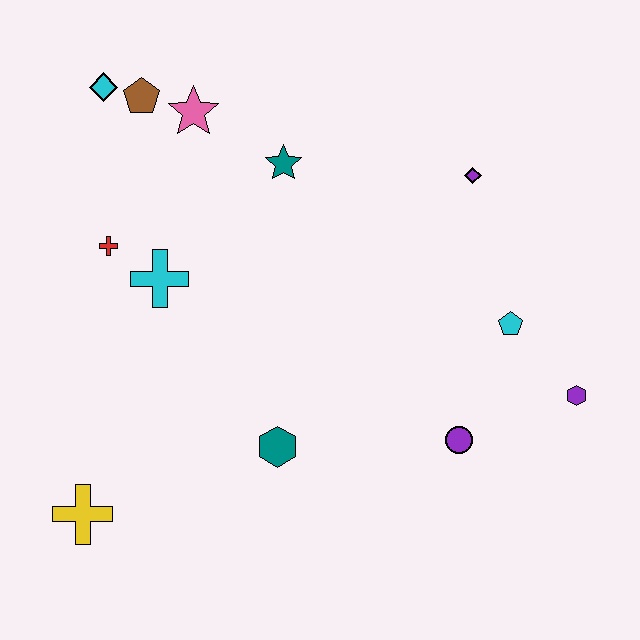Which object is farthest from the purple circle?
The cyan diamond is farthest from the purple circle.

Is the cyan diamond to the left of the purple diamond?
Yes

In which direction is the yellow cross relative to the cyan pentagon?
The yellow cross is to the left of the cyan pentagon.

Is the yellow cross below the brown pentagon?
Yes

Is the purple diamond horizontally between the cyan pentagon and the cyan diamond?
Yes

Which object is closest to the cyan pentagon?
The purple hexagon is closest to the cyan pentagon.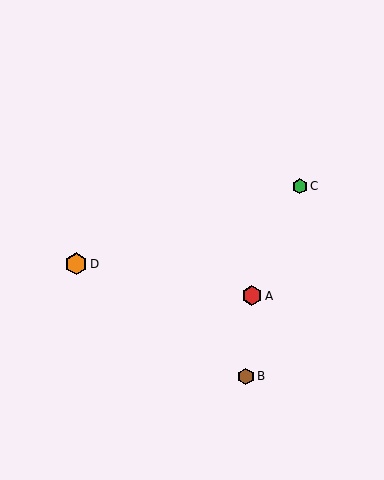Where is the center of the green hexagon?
The center of the green hexagon is at (300, 186).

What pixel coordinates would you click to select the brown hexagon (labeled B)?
Click at (246, 376) to select the brown hexagon B.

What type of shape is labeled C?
Shape C is a green hexagon.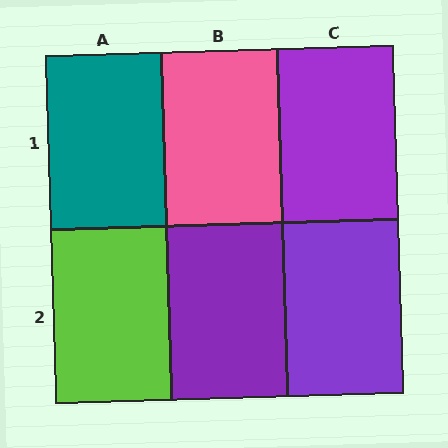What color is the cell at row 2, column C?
Purple.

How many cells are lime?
1 cell is lime.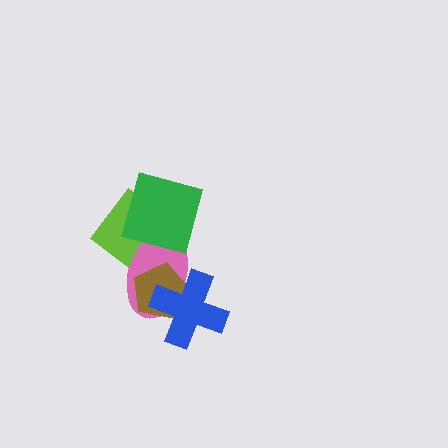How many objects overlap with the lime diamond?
3 objects overlap with the lime diamond.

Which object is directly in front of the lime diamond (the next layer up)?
The pink ellipse is directly in front of the lime diamond.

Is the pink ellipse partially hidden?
Yes, it is partially covered by another shape.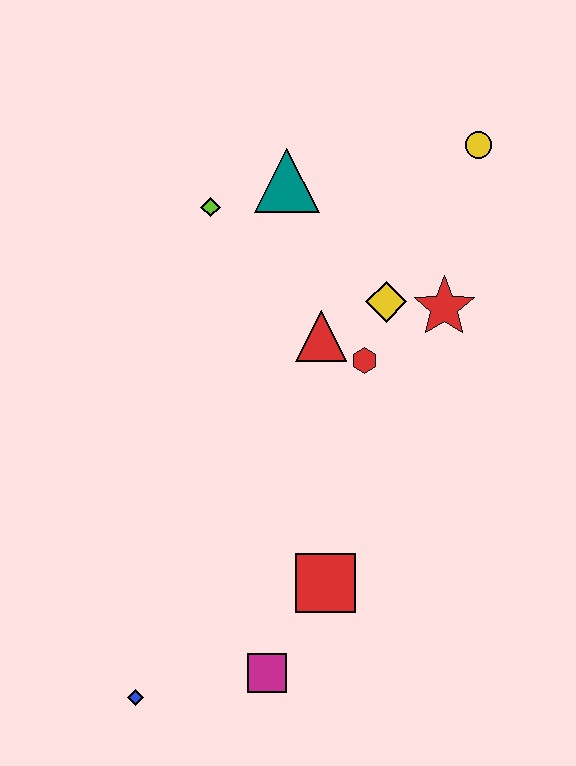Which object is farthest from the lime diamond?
The blue diamond is farthest from the lime diamond.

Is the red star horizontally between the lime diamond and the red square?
No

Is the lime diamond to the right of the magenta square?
No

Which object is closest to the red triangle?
The red hexagon is closest to the red triangle.